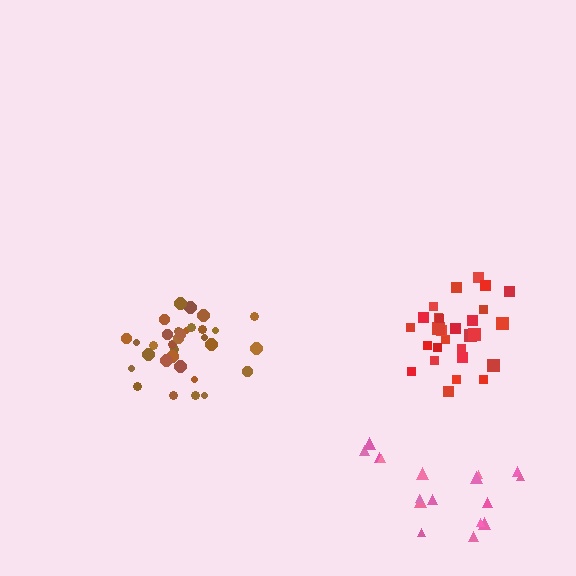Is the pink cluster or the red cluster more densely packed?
Red.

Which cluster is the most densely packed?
Red.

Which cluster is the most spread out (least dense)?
Pink.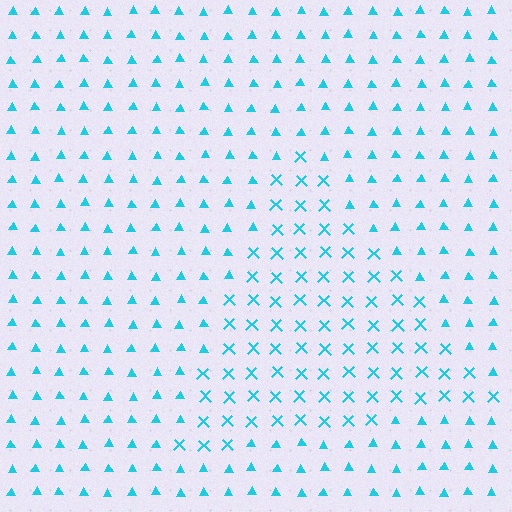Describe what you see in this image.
The image is filled with small cyan elements arranged in a uniform grid. A triangle-shaped region contains X marks, while the surrounding area contains triangles. The boundary is defined purely by the change in element shape.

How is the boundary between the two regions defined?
The boundary is defined by a change in element shape: X marks inside vs. triangles outside. All elements share the same color and spacing.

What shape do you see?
I see a triangle.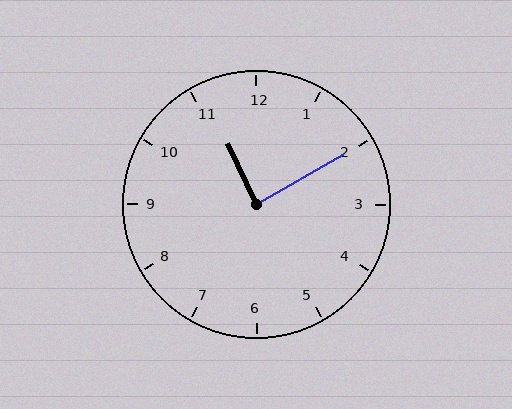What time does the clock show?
11:10.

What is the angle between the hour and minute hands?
Approximately 85 degrees.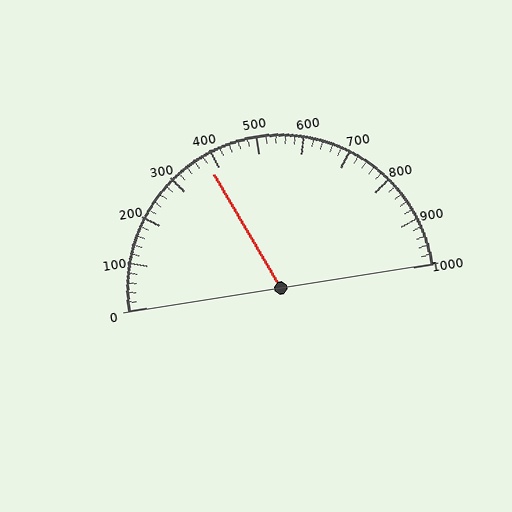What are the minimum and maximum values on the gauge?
The gauge ranges from 0 to 1000.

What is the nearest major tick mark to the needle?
The nearest major tick mark is 400.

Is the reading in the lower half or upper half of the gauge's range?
The reading is in the lower half of the range (0 to 1000).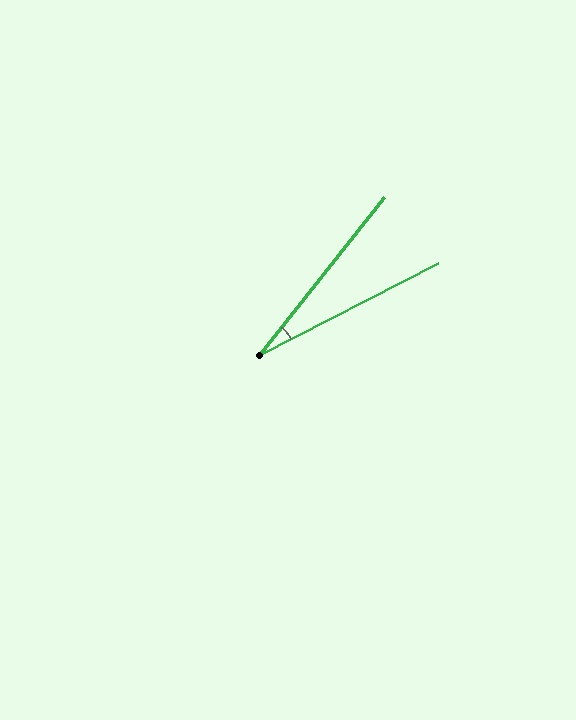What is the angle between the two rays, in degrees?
Approximately 24 degrees.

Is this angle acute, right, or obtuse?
It is acute.